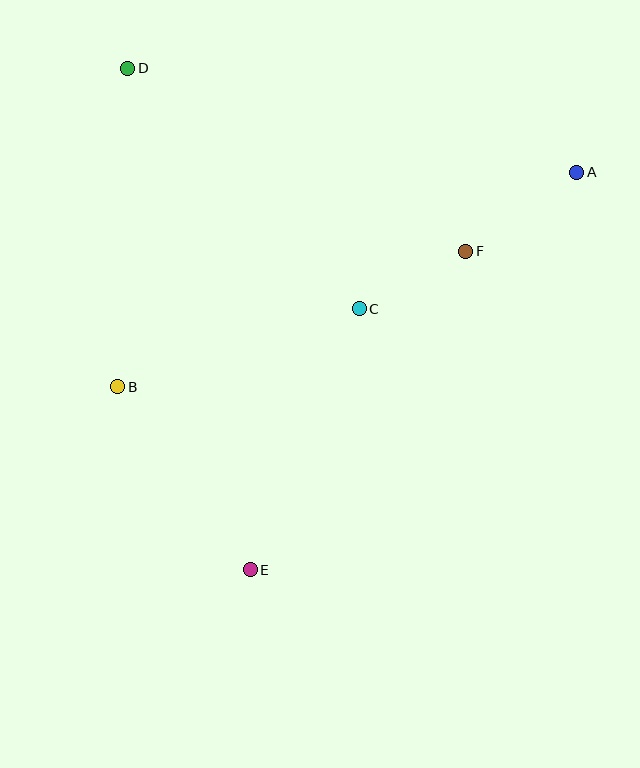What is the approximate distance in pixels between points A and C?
The distance between A and C is approximately 257 pixels.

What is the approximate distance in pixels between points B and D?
The distance between B and D is approximately 318 pixels.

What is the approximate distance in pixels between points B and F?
The distance between B and F is approximately 374 pixels.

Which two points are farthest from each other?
Points D and E are farthest from each other.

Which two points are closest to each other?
Points C and F are closest to each other.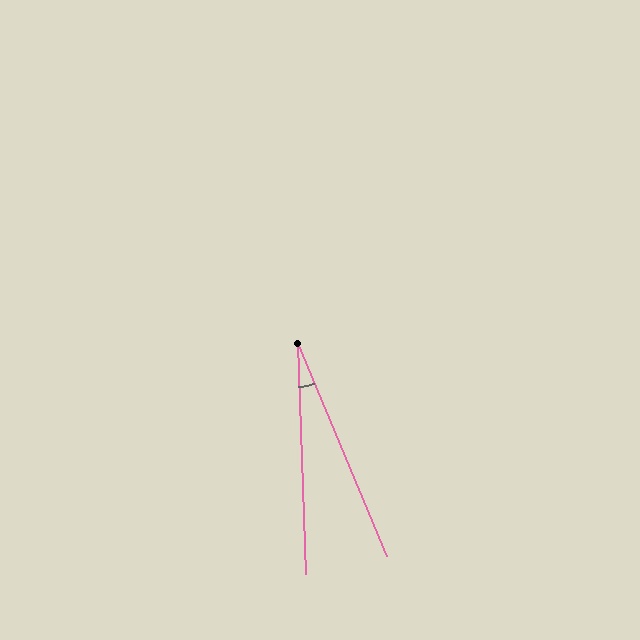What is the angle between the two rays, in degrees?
Approximately 21 degrees.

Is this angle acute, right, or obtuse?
It is acute.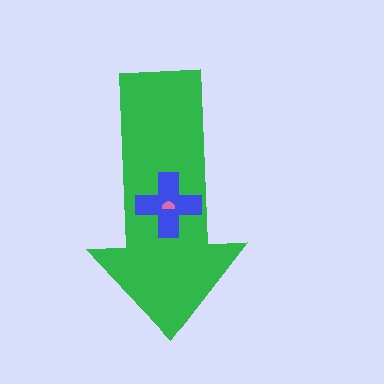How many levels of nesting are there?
3.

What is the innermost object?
The pink semicircle.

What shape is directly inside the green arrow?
The blue cross.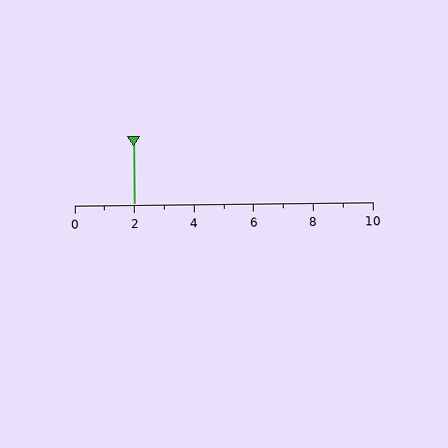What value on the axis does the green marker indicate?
The marker indicates approximately 2.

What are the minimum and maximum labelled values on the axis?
The axis runs from 0 to 10.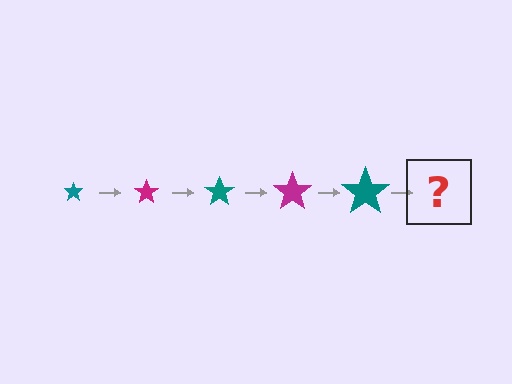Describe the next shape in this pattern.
It should be a magenta star, larger than the previous one.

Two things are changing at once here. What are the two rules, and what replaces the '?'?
The two rules are that the star grows larger each step and the color cycles through teal and magenta. The '?' should be a magenta star, larger than the previous one.